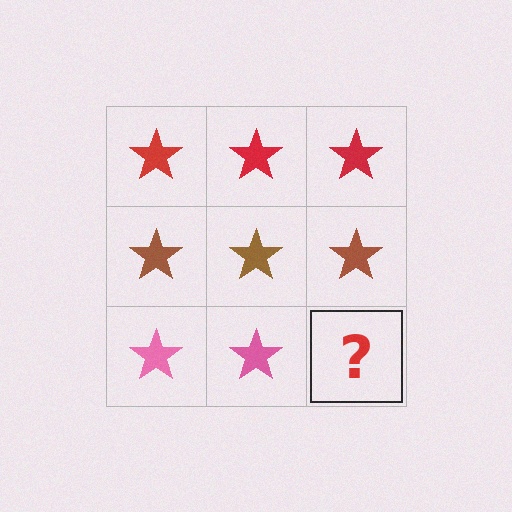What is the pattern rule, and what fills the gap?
The rule is that each row has a consistent color. The gap should be filled with a pink star.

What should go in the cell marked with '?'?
The missing cell should contain a pink star.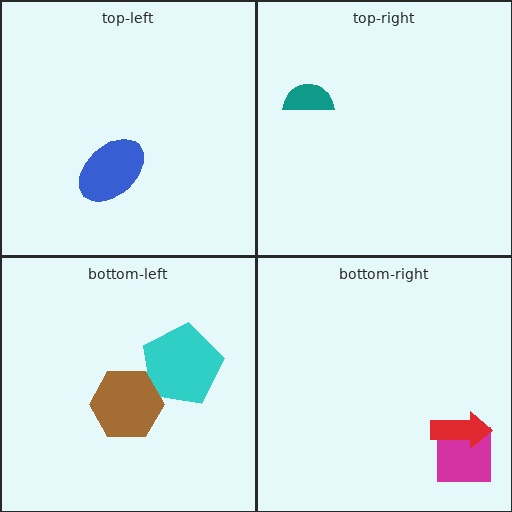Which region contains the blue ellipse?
The top-left region.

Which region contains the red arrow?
The bottom-right region.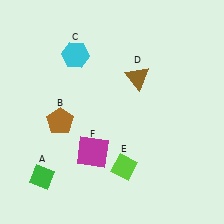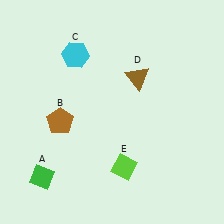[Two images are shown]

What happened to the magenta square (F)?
The magenta square (F) was removed in Image 2. It was in the bottom-left area of Image 1.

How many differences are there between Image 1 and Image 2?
There is 1 difference between the two images.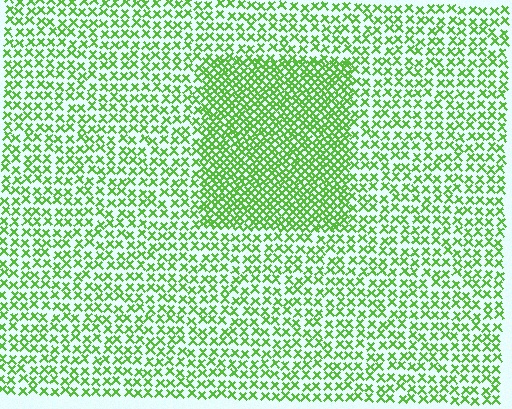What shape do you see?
I see a rectangle.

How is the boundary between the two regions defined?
The boundary is defined by a change in element density (approximately 2.0x ratio). All elements are the same color, size, and shape.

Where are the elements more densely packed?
The elements are more densely packed inside the rectangle boundary.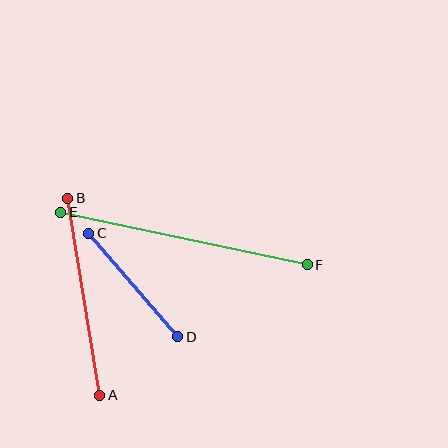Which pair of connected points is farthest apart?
Points E and F are farthest apart.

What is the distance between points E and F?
The distance is approximately 252 pixels.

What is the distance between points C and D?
The distance is approximately 136 pixels.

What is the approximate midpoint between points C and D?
The midpoint is at approximately (133, 285) pixels.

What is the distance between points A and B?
The distance is approximately 199 pixels.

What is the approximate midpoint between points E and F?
The midpoint is at approximately (184, 238) pixels.